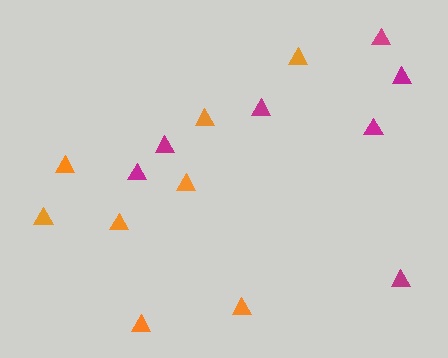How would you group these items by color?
There are 2 groups: one group of orange triangles (8) and one group of magenta triangles (7).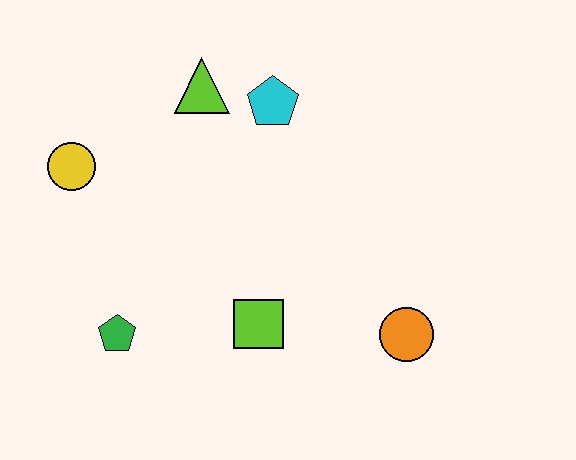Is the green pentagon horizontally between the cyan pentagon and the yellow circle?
Yes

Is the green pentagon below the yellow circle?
Yes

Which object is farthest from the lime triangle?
The orange circle is farthest from the lime triangle.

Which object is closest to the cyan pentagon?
The lime triangle is closest to the cyan pentagon.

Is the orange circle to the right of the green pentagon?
Yes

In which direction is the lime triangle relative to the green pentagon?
The lime triangle is above the green pentagon.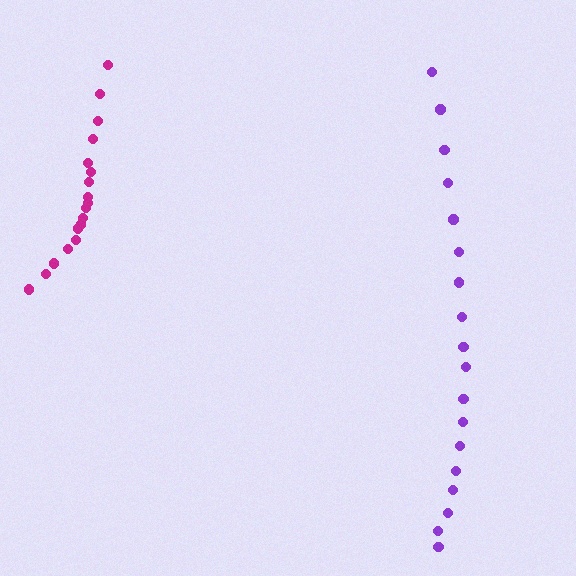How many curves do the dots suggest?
There are 2 distinct paths.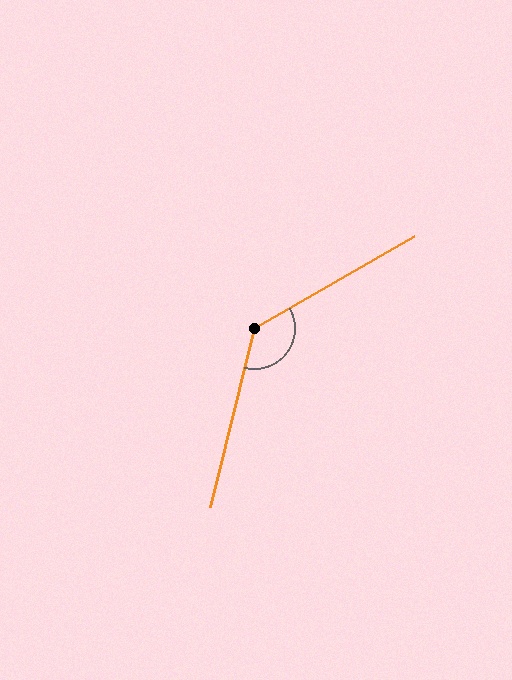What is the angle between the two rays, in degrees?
Approximately 134 degrees.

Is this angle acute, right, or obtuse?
It is obtuse.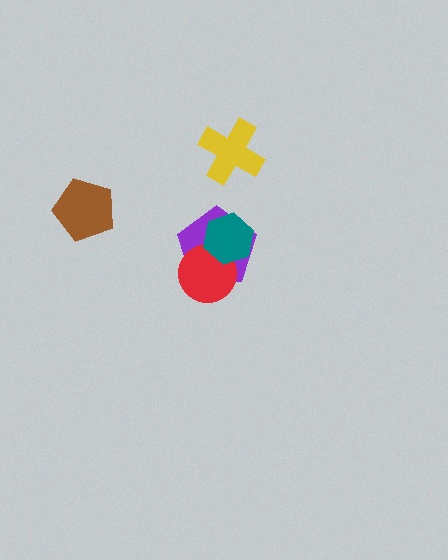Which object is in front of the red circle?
The teal hexagon is in front of the red circle.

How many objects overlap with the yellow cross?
0 objects overlap with the yellow cross.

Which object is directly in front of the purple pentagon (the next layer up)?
The red circle is directly in front of the purple pentagon.